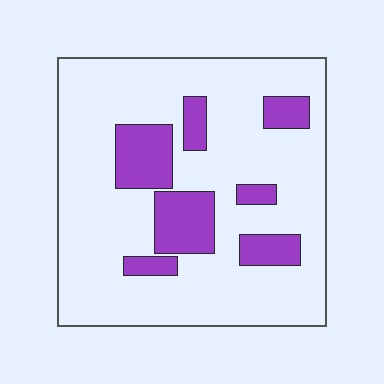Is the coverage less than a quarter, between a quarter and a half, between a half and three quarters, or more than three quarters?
Less than a quarter.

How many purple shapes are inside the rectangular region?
7.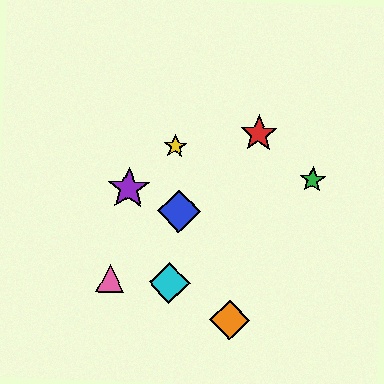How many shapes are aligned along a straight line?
3 shapes (the red star, the blue diamond, the pink triangle) are aligned along a straight line.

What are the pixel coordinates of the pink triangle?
The pink triangle is at (110, 278).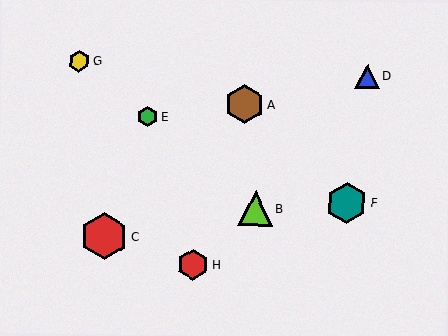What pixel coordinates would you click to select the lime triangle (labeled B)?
Click at (255, 208) to select the lime triangle B.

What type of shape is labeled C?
Shape C is a red hexagon.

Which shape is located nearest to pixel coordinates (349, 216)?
The teal hexagon (labeled F) at (347, 203) is nearest to that location.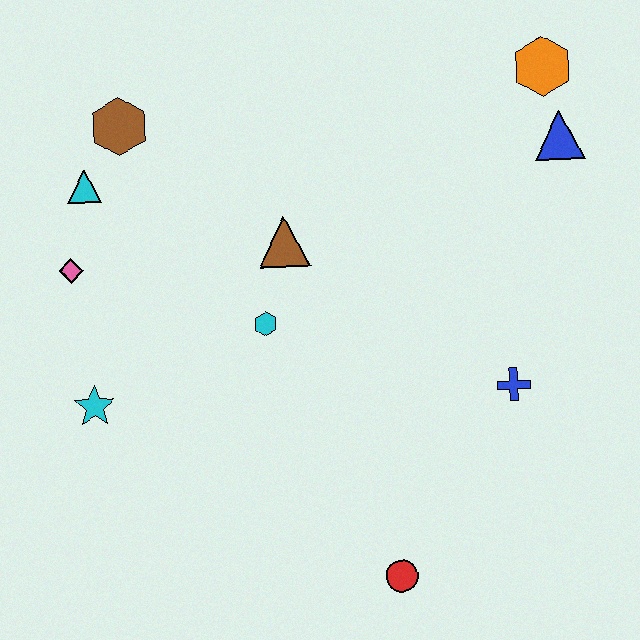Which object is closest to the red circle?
The blue cross is closest to the red circle.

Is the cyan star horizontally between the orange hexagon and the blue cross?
No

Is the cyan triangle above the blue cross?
Yes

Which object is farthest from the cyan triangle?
The red circle is farthest from the cyan triangle.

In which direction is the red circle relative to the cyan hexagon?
The red circle is below the cyan hexagon.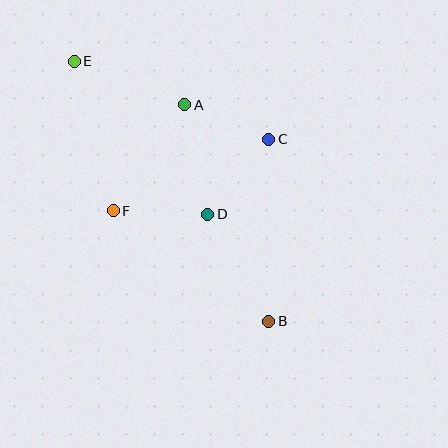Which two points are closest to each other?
Points A and C are closest to each other.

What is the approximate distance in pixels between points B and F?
The distance between B and F is approximately 191 pixels.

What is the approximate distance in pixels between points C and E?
The distance between C and E is approximately 209 pixels.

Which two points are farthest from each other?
Points B and E are farthest from each other.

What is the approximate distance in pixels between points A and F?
The distance between A and F is approximately 128 pixels.